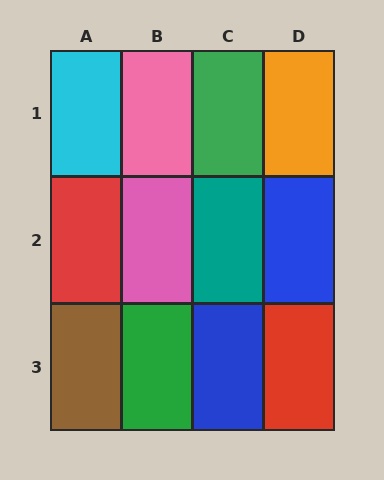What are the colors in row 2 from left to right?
Red, pink, teal, blue.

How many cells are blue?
2 cells are blue.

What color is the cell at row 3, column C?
Blue.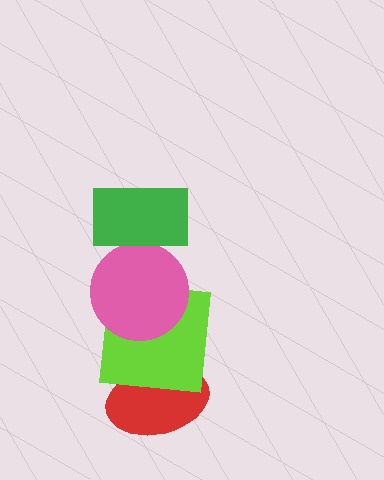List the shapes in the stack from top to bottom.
From top to bottom: the green rectangle, the pink circle, the lime square, the red ellipse.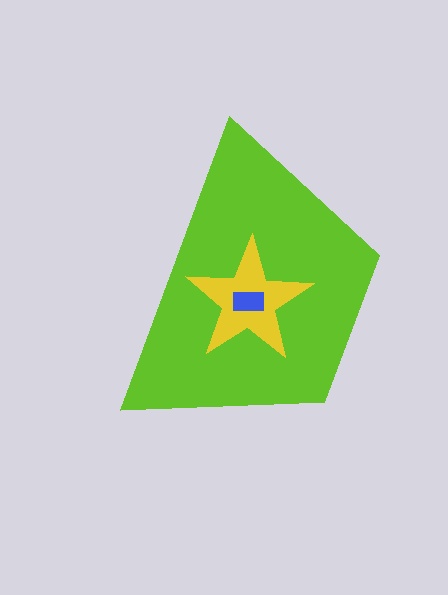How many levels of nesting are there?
3.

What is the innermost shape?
The blue rectangle.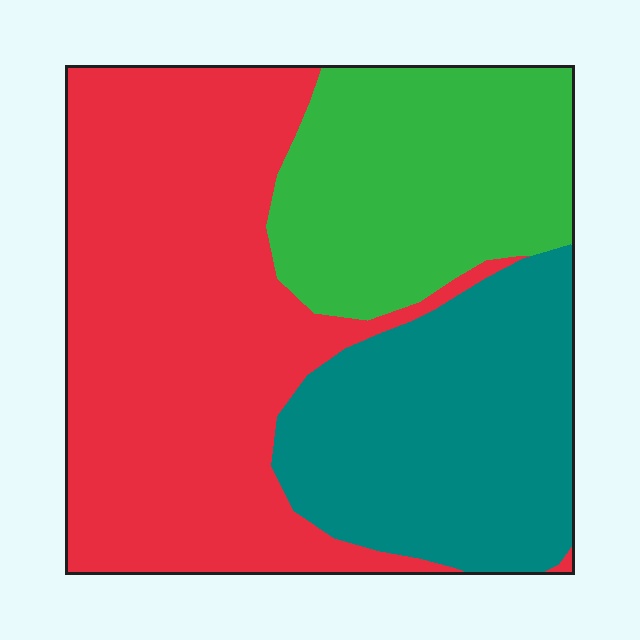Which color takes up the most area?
Red, at roughly 50%.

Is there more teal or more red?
Red.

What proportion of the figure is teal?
Teal covers roughly 30% of the figure.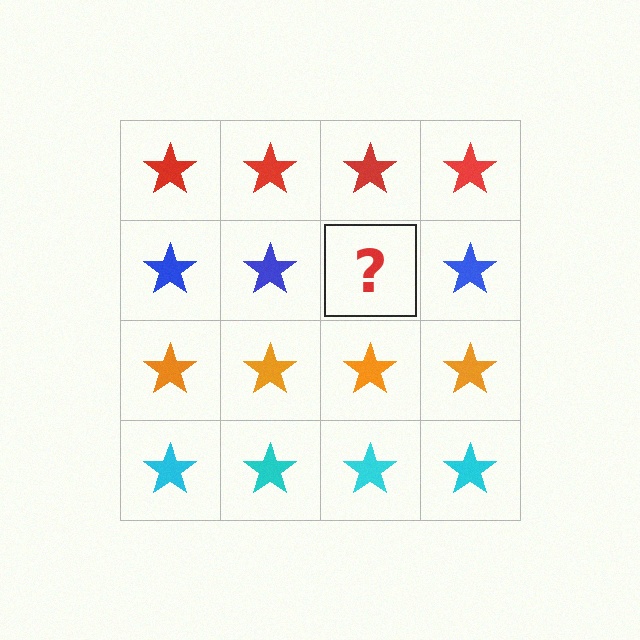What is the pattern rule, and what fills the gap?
The rule is that each row has a consistent color. The gap should be filled with a blue star.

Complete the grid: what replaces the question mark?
The question mark should be replaced with a blue star.